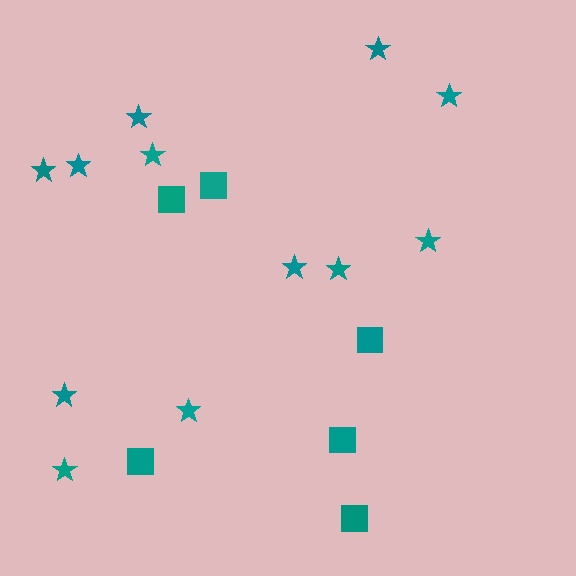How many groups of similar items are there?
There are 2 groups: one group of stars (12) and one group of squares (6).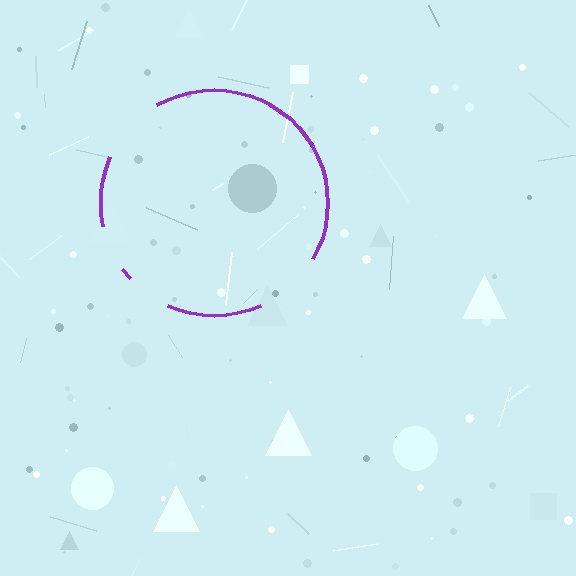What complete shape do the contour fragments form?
The contour fragments form a circle.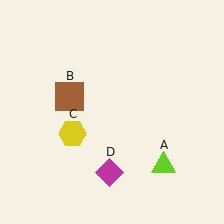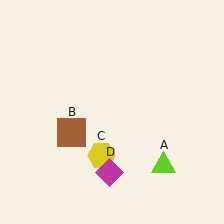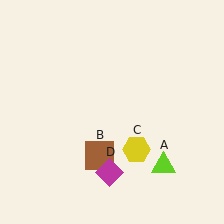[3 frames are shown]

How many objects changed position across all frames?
2 objects changed position: brown square (object B), yellow hexagon (object C).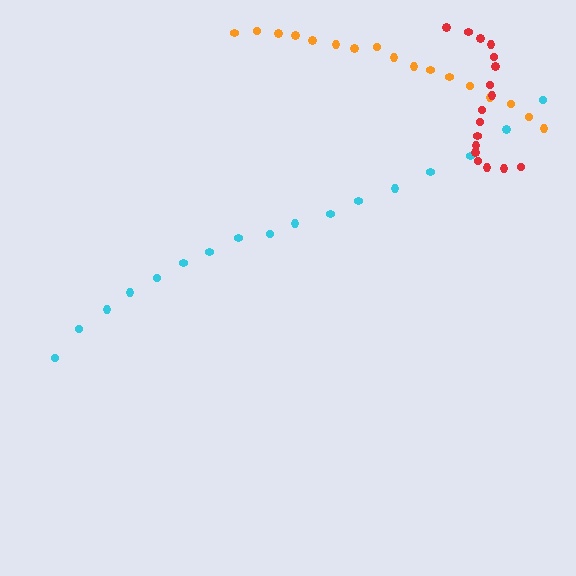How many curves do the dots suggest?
There are 3 distinct paths.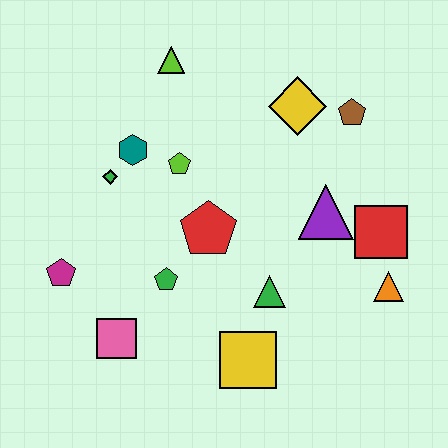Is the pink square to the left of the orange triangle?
Yes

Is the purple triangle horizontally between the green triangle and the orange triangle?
Yes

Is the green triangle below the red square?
Yes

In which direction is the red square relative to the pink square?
The red square is to the right of the pink square.